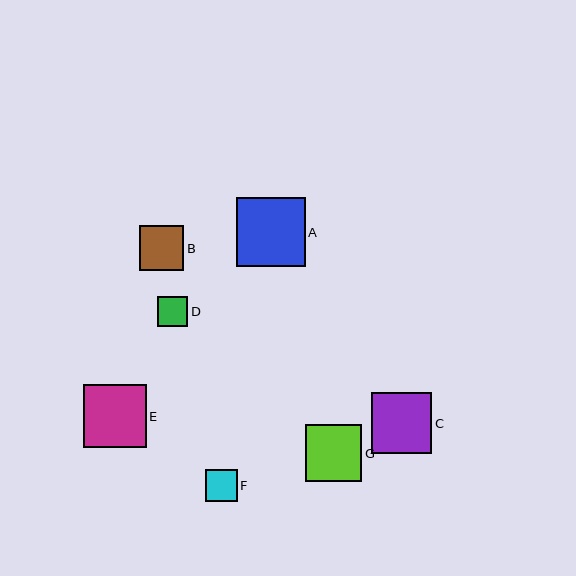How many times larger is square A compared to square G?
Square A is approximately 1.2 times the size of square G.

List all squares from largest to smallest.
From largest to smallest: A, E, C, G, B, F, D.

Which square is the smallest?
Square D is the smallest with a size of approximately 31 pixels.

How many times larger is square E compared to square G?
Square E is approximately 1.1 times the size of square G.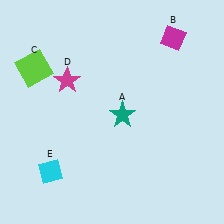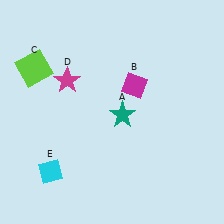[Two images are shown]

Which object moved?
The magenta diamond (B) moved down.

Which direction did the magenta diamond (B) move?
The magenta diamond (B) moved down.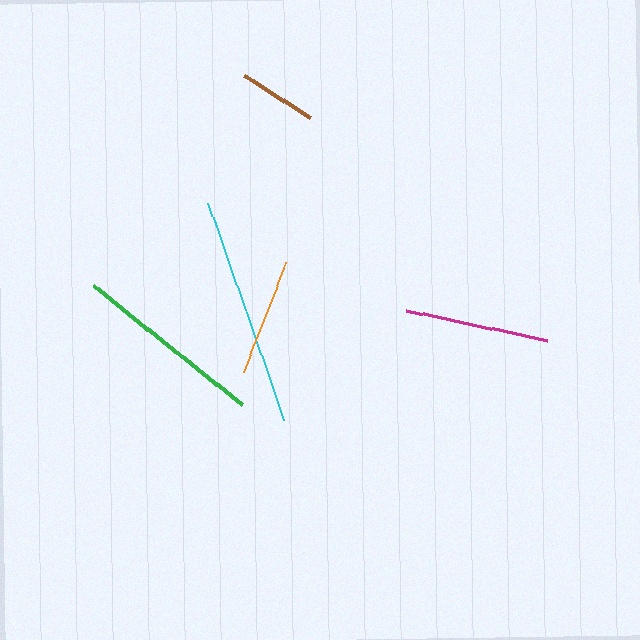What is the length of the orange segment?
The orange segment is approximately 117 pixels long.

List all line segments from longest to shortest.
From longest to shortest: cyan, green, magenta, orange, brown.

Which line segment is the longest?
The cyan line is the longest at approximately 230 pixels.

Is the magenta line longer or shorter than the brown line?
The magenta line is longer than the brown line.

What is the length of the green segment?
The green segment is approximately 191 pixels long.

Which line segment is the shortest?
The brown line is the shortest at approximately 78 pixels.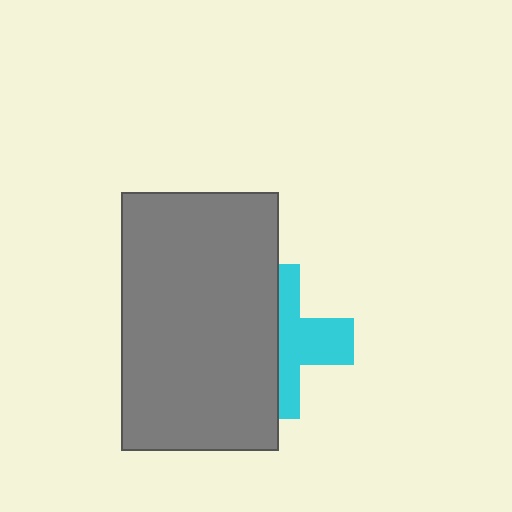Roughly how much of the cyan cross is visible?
About half of it is visible (roughly 46%).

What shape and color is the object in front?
The object in front is a gray rectangle.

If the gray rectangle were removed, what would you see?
You would see the complete cyan cross.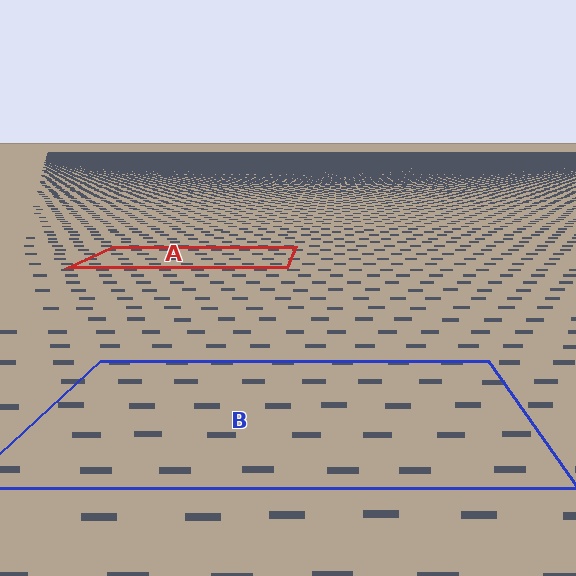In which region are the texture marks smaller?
The texture marks are smaller in region A, because it is farther away.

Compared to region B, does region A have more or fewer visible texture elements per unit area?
Region A has more texture elements per unit area — they are packed more densely because it is farther away.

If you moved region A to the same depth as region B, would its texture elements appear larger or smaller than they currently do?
They would appear larger. At a closer depth, the same texture elements are projected at a bigger on-screen size.